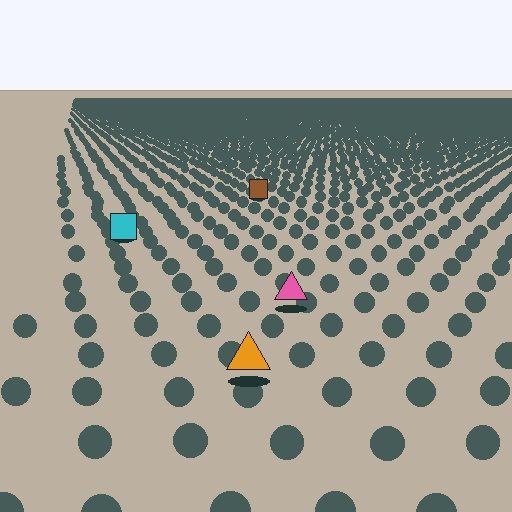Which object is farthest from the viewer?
The brown square is farthest from the viewer. It appears smaller and the ground texture around it is denser.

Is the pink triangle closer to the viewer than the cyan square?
Yes. The pink triangle is closer — you can tell from the texture gradient: the ground texture is coarser near it.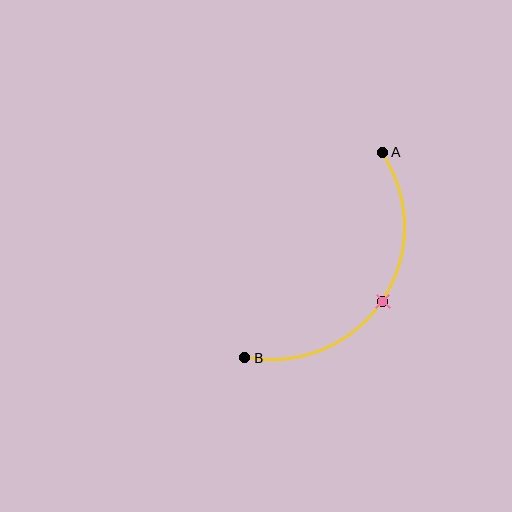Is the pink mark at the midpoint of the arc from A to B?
Yes. The pink mark lies on the arc at equal arc-length from both A and B — it is the arc midpoint.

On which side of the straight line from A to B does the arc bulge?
The arc bulges below and to the right of the straight line connecting A and B.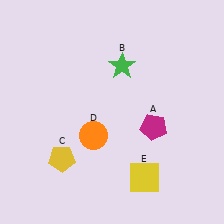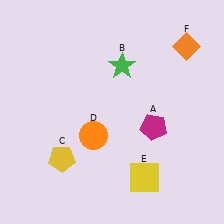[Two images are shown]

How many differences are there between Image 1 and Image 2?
There is 1 difference between the two images.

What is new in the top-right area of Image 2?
An orange diamond (F) was added in the top-right area of Image 2.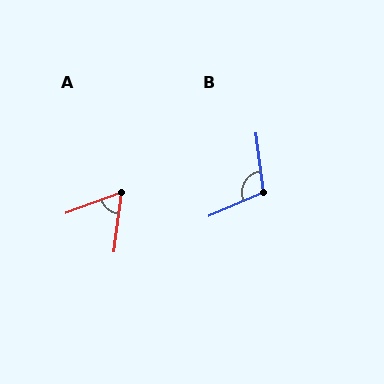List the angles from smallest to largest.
A (63°), B (106°).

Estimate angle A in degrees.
Approximately 63 degrees.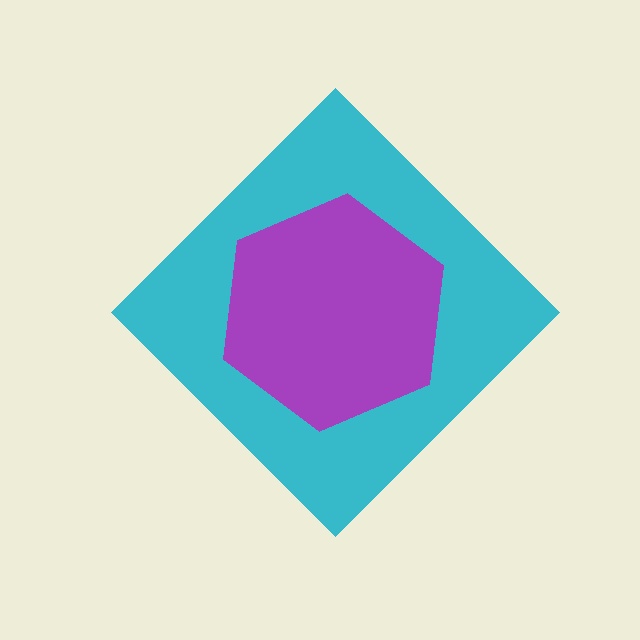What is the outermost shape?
The cyan diamond.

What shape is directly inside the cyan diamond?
The purple hexagon.